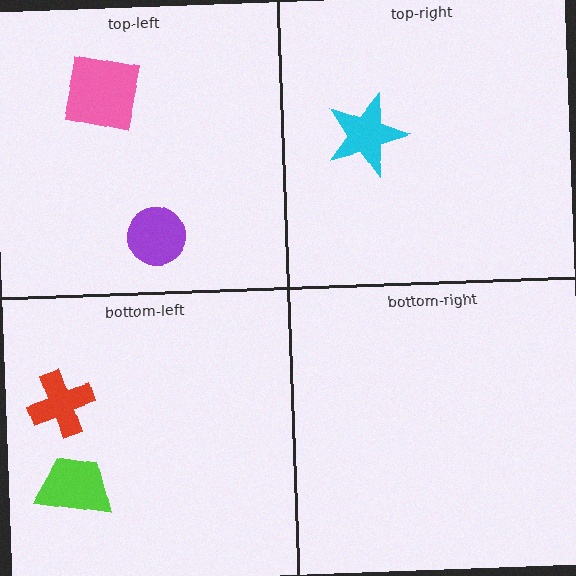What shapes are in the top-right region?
The cyan star.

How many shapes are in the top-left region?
2.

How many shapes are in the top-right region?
1.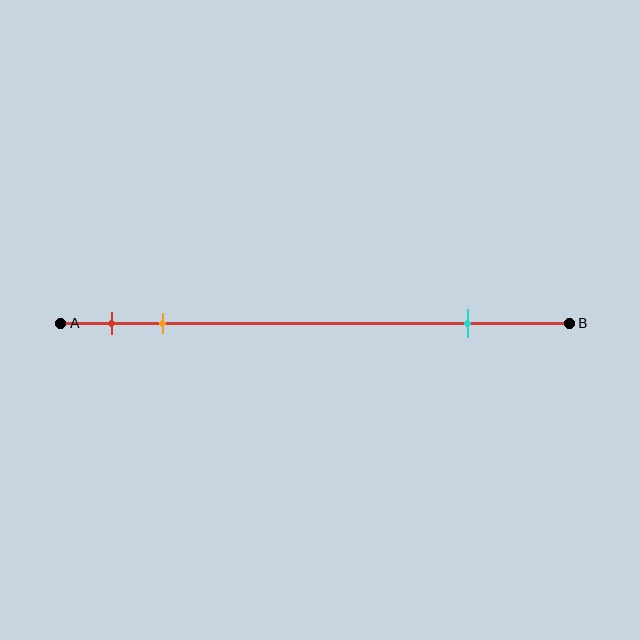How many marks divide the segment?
There are 3 marks dividing the segment.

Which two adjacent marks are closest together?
The red and orange marks are the closest adjacent pair.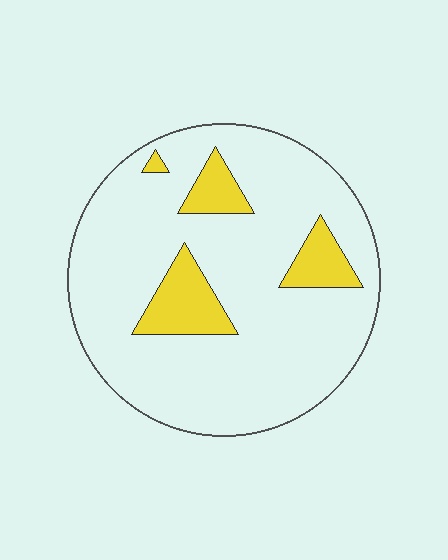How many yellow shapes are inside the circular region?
4.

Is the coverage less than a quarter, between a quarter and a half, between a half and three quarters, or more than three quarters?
Less than a quarter.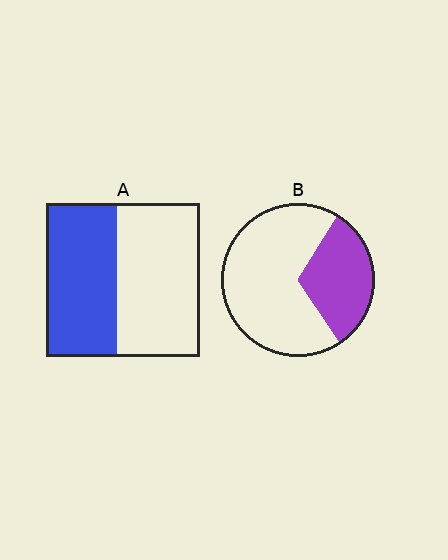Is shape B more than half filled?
No.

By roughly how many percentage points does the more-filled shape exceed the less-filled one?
By roughly 15 percentage points (A over B).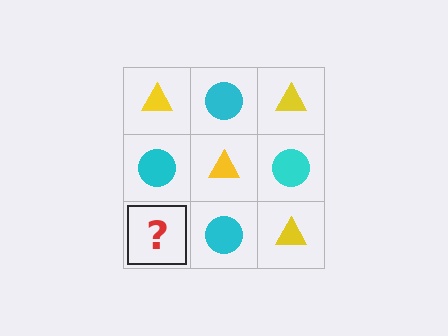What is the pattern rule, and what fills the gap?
The rule is that it alternates yellow triangle and cyan circle in a checkerboard pattern. The gap should be filled with a yellow triangle.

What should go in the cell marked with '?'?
The missing cell should contain a yellow triangle.